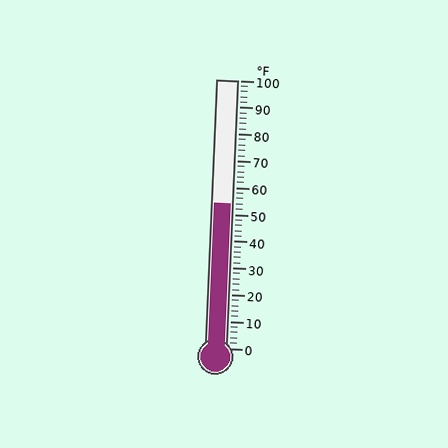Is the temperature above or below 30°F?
The temperature is above 30°F.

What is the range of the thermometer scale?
The thermometer scale ranges from 0°F to 100°F.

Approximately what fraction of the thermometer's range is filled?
The thermometer is filled to approximately 55% of its range.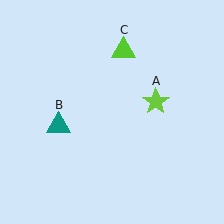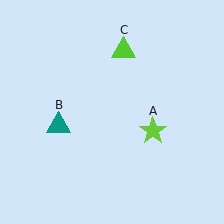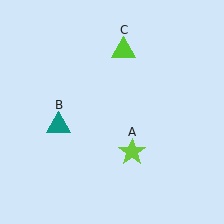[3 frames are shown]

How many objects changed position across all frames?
1 object changed position: lime star (object A).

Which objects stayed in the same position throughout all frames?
Teal triangle (object B) and lime triangle (object C) remained stationary.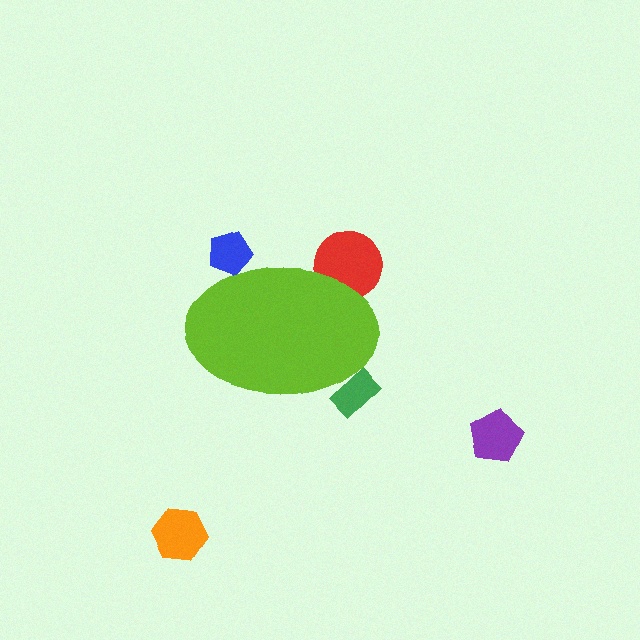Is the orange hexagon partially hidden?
No, the orange hexagon is fully visible.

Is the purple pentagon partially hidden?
No, the purple pentagon is fully visible.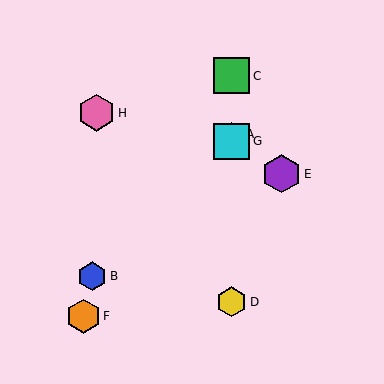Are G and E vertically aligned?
No, G is at x≈232 and E is at x≈282.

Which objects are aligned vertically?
Objects A, C, D, G are aligned vertically.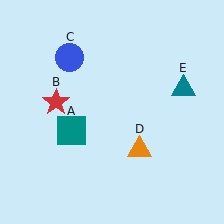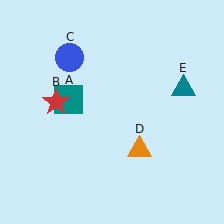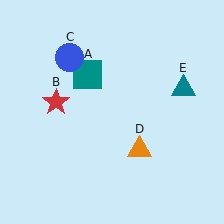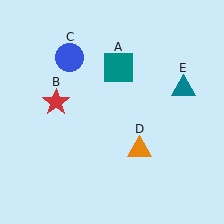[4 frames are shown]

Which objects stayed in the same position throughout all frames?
Red star (object B) and blue circle (object C) and orange triangle (object D) and teal triangle (object E) remained stationary.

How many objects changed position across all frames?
1 object changed position: teal square (object A).